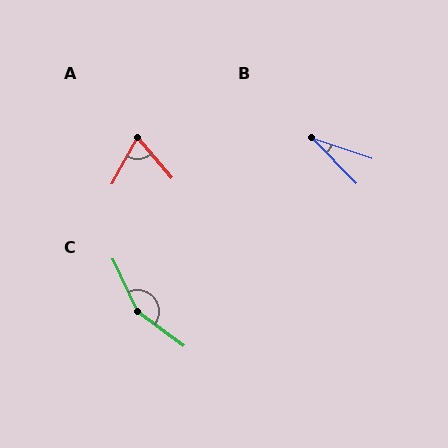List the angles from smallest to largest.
B (27°), A (69°), C (152°).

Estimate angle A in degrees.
Approximately 69 degrees.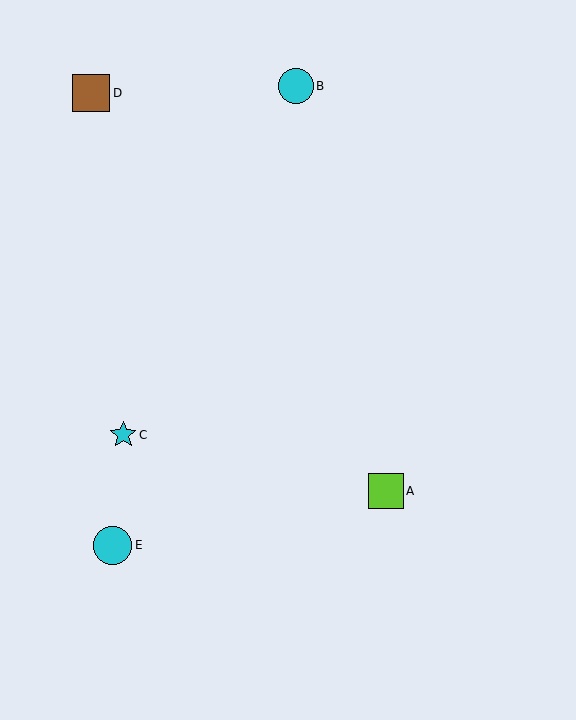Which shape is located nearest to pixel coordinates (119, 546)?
The cyan circle (labeled E) at (112, 545) is nearest to that location.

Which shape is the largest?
The cyan circle (labeled E) is the largest.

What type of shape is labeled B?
Shape B is a cyan circle.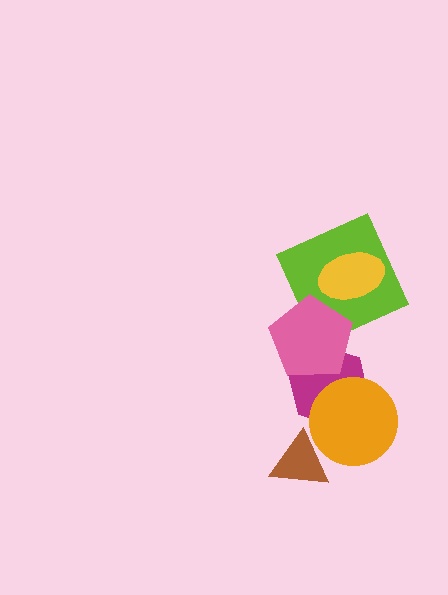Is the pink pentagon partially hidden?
No, no other shape covers it.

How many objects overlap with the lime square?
2 objects overlap with the lime square.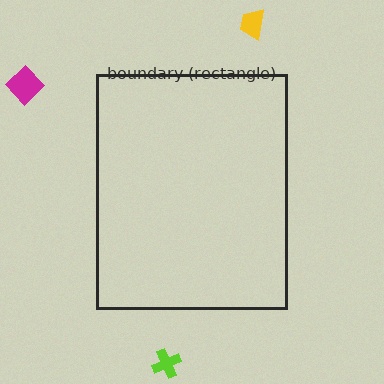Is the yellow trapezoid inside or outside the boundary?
Outside.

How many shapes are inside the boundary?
0 inside, 3 outside.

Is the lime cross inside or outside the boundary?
Outside.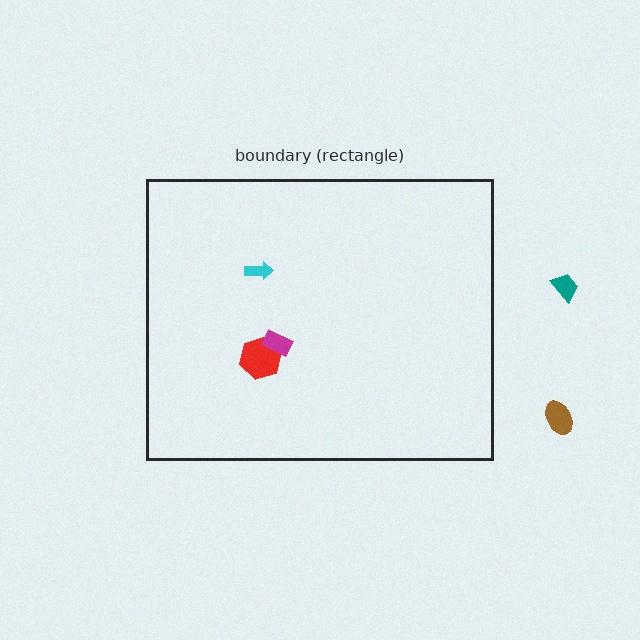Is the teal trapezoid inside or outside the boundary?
Outside.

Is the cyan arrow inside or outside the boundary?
Inside.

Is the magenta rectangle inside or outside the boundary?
Inside.